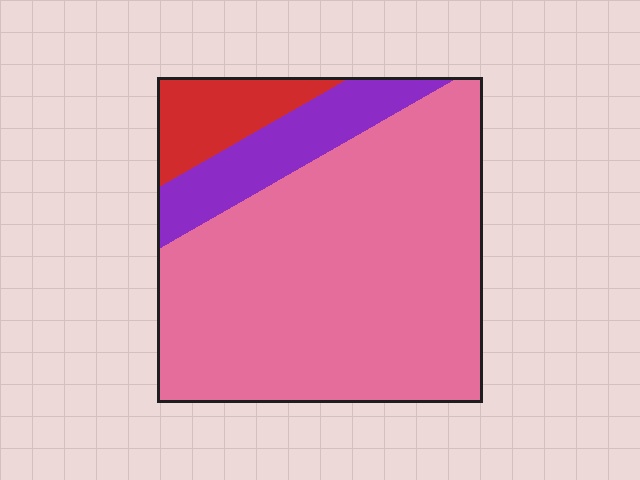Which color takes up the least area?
Red, at roughly 10%.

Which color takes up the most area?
Pink, at roughly 75%.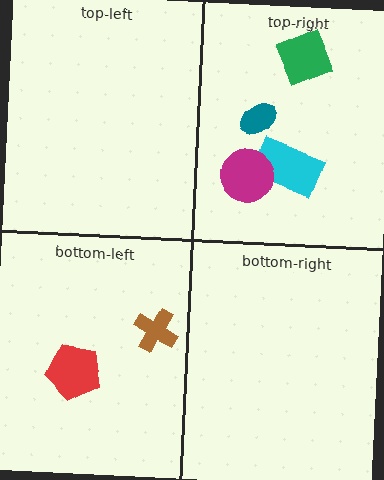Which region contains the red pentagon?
The bottom-left region.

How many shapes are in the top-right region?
4.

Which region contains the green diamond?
The top-right region.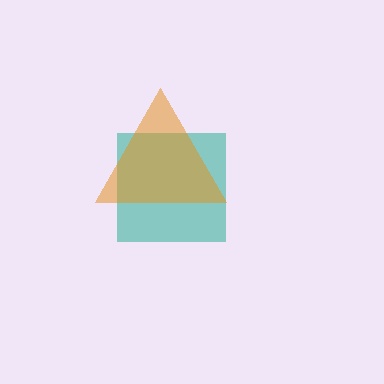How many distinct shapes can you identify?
There are 2 distinct shapes: a teal square, an orange triangle.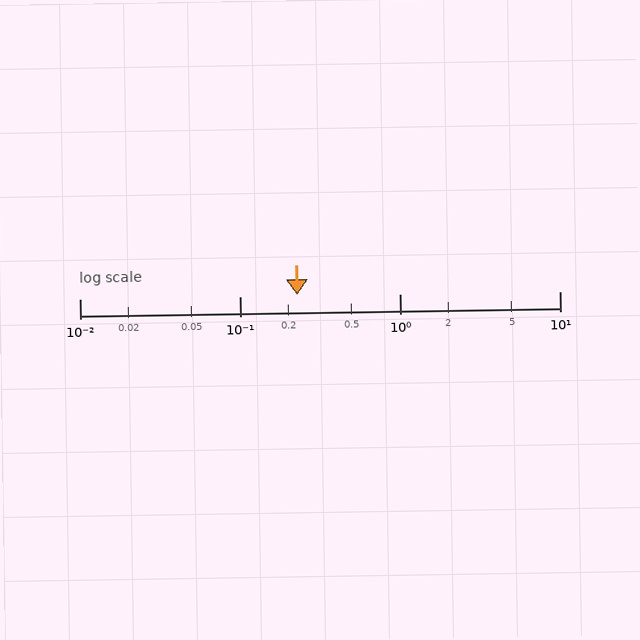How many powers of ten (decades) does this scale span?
The scale spans 3 decades, from 0.01 to 10.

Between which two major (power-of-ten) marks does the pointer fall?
The pointer is between 0.1 and 1.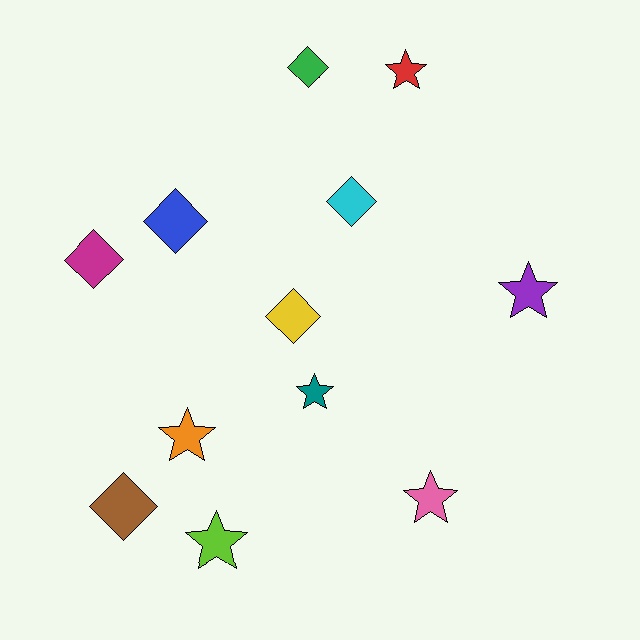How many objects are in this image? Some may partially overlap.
There are 12 objects.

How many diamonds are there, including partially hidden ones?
There are 6 diamonds.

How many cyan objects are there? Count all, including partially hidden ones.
There is 1 cyan object.